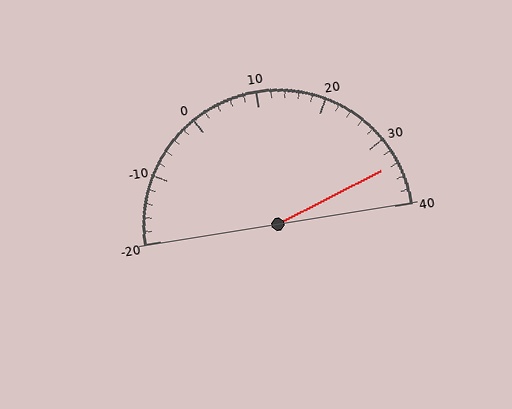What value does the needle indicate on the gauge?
The needle indicates approximately 34.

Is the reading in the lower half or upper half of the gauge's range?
The reading is in the upper half of the range (-20 to 40).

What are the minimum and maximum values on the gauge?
The gauge ranges from -20 to 40.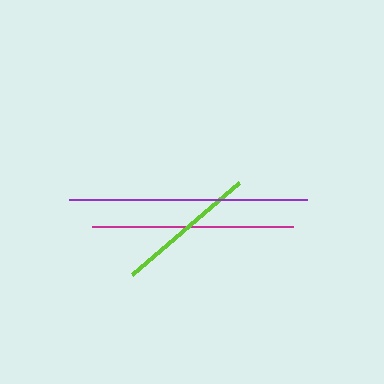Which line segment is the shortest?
The lime line is the shortest at approximately 141 pixels.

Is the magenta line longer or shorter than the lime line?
The magenta line is longer than the lime line.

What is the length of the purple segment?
The purple segment is approximately 238 pixels long.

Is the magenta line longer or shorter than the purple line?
The purple line is longer than the magenta line.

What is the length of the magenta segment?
The magenta segment is approximately 200 pixels long.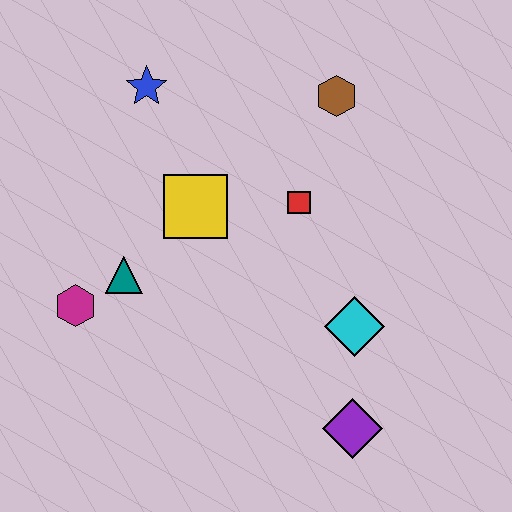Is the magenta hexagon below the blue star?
Yes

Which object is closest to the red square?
The yellow square is closest to the red square.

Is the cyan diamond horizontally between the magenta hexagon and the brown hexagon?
No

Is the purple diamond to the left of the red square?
No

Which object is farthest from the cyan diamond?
The blue star is farthest from the cyan diamond.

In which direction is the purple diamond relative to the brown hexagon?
The purple diamond is below the brown hexagon.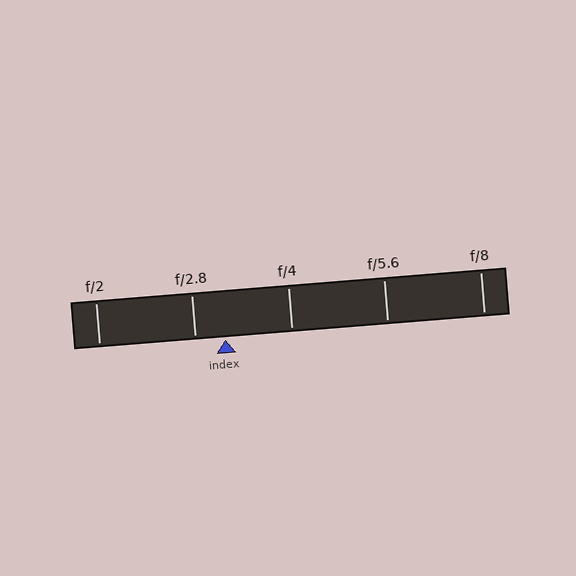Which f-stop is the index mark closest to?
The index mark is closest to f/2.8.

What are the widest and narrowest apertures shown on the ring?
The widest aperture shown is f/2 and the narrowest is f/8.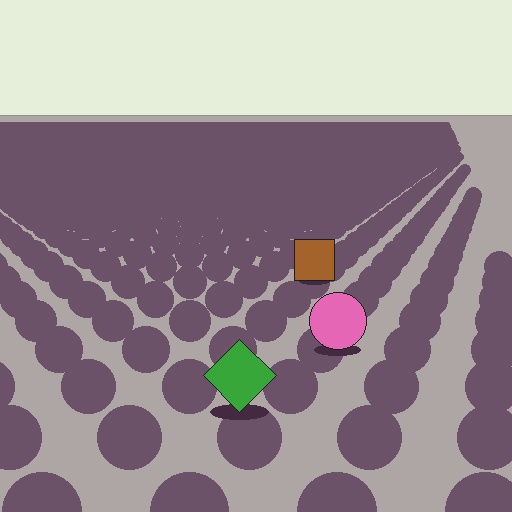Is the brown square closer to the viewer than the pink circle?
No. The pink circle is closer — you can tell from the texture gradient: the ground texture is coarser near it.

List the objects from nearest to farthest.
From nearest to farthest: the green diamond, the pink circle, the brown square.